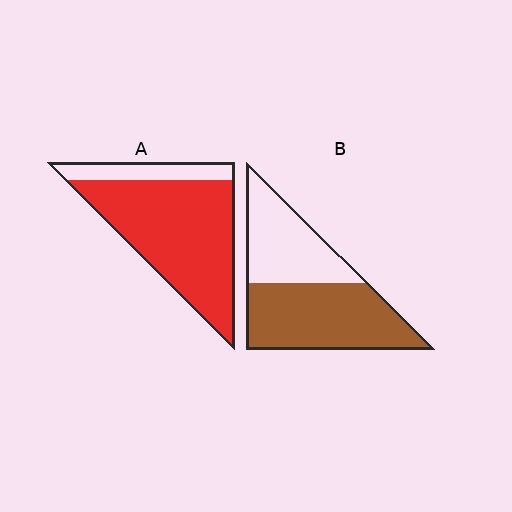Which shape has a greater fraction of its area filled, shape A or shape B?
Shape A.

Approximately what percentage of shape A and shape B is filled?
A is approximately 80% and B is approximately 60%.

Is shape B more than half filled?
Yes.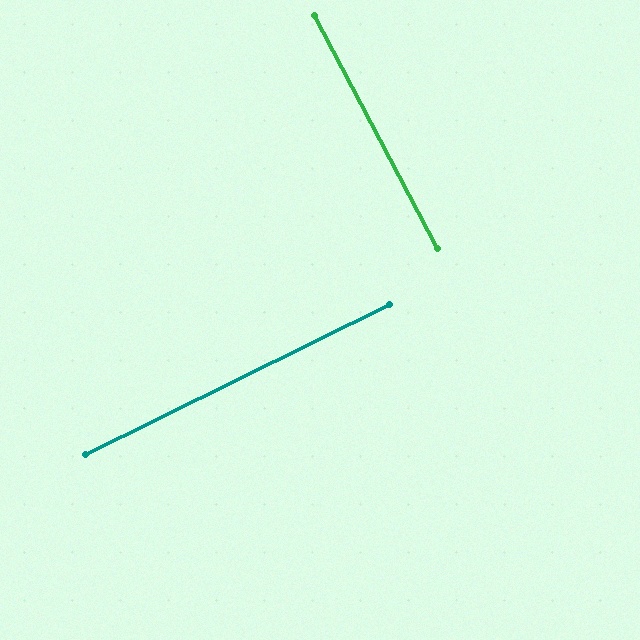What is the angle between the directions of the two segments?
Approximately 88 degrees.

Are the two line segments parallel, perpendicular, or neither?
Perpendicular — they meet at approximately 88°.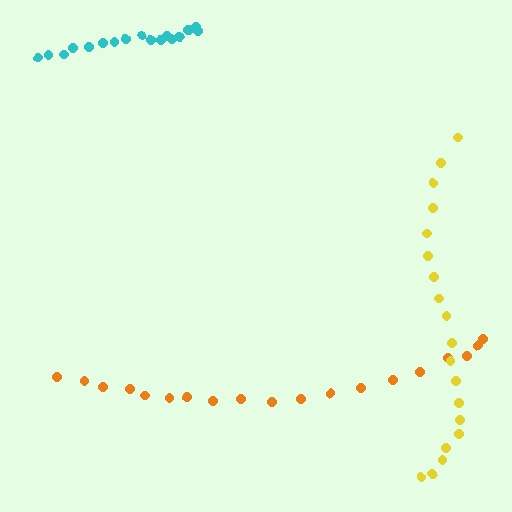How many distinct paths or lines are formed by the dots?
There are 3 distinct paths.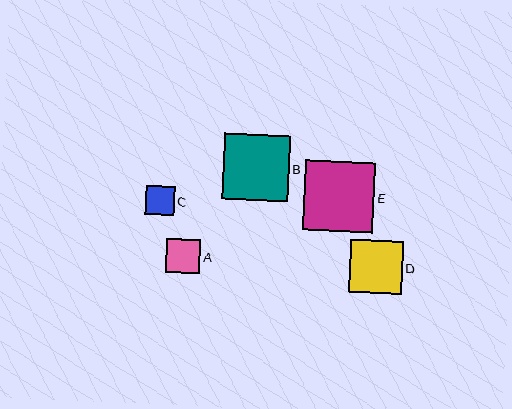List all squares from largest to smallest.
From largest to smallest: E, B, D, A, C.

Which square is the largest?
Square E is the largest with a size of approximately 70 pixels.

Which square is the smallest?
Square C is the smallest with a size of approximately 29 pixels.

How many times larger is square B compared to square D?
Square B is approximately 1.2 times the size of square D.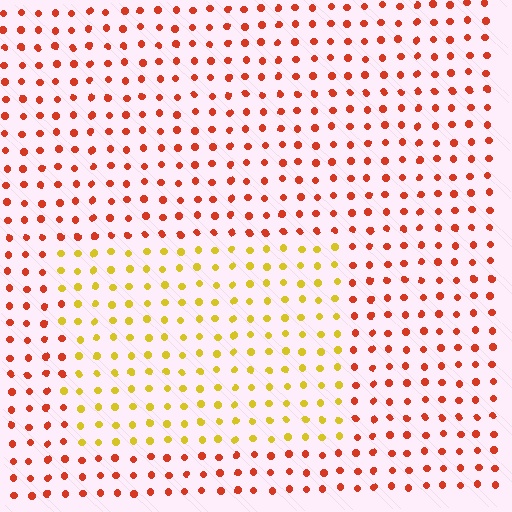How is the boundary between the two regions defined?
The boundary is defined purely by a slight shift in hue (about 47 degrees). Spacing, size, and orientation are identical on both sides.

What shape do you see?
I see a rectangle.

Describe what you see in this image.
The image is filled with small red elements in a uniform arrangement. A rectangle-shaped region is visible where the elements are tinted to a slightly different hue, forming a subtle color boundary.